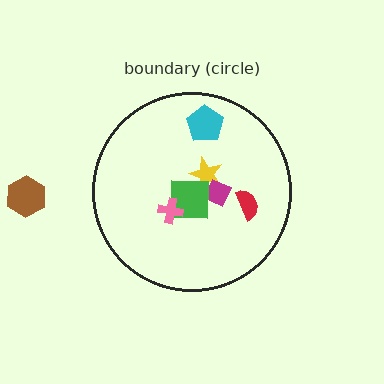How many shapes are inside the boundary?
6 inside, 1 outside.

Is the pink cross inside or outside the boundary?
Inside.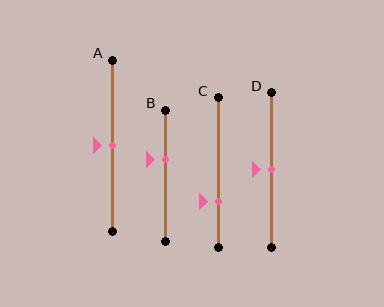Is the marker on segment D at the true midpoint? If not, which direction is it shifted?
Yes, the marker on segment D is at the true midpoint.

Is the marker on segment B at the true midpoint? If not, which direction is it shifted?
No, the marker on segment B is shifted upward by about 12% of the segment length.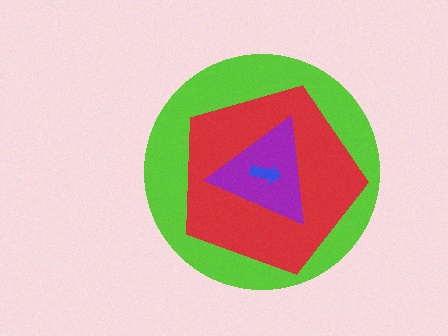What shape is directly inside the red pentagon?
The purple triangle.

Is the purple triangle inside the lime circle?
Yes.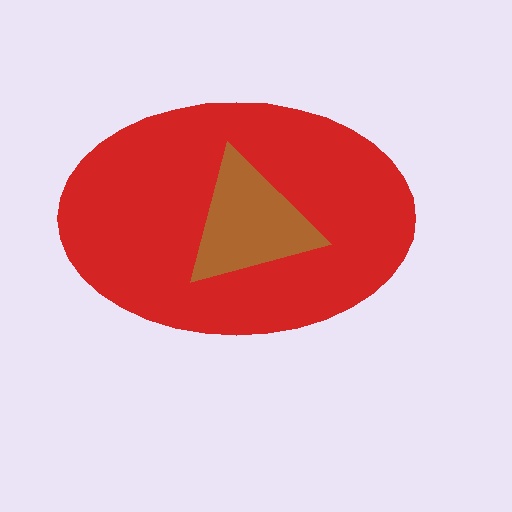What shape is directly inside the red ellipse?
The brown triangle.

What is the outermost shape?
The red ellipse.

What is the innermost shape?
The brown triangle.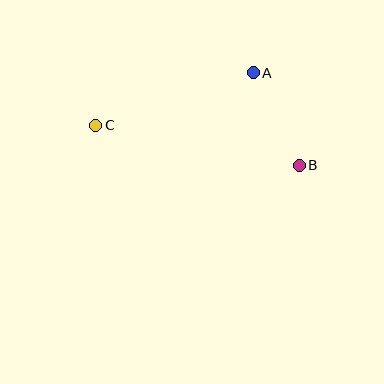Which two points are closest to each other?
Points A and B are closest to each other.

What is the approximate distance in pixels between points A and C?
The distance between A and C is approximately 166 pixels.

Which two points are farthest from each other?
Points B and C are farthest from each other.